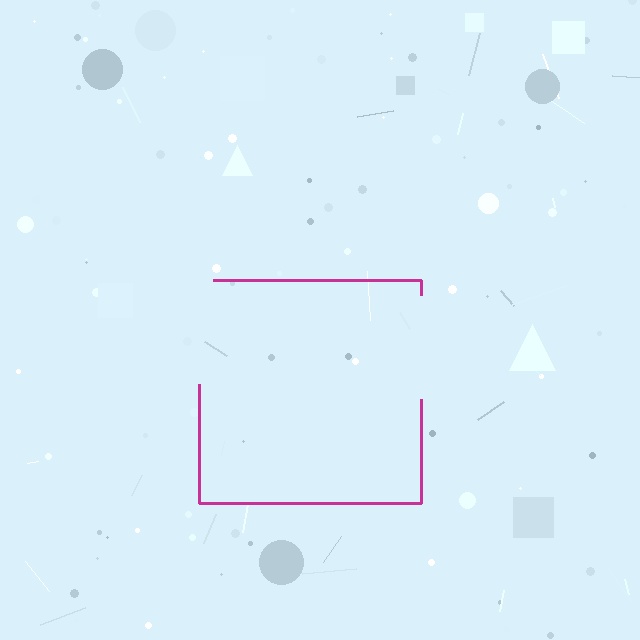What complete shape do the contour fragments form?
The contour fragments form a square.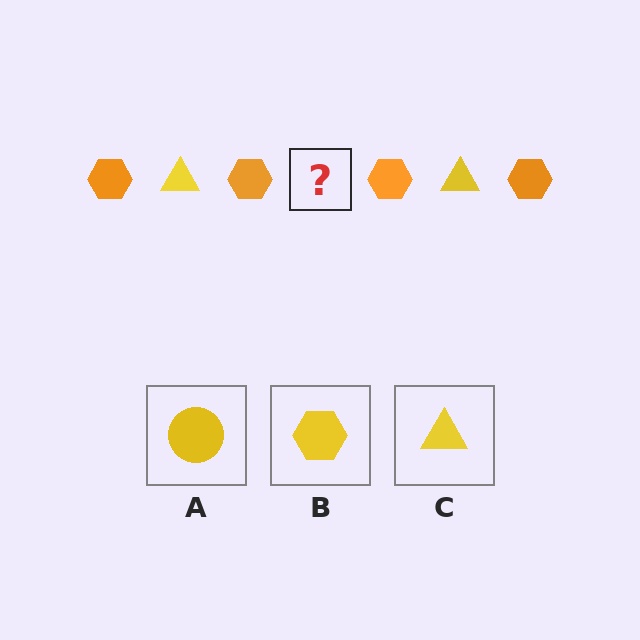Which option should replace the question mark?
Option C.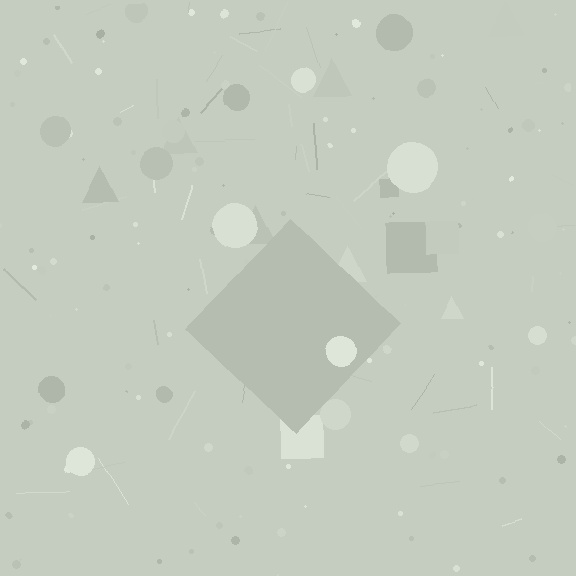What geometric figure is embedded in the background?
A diamond is embedded in the background.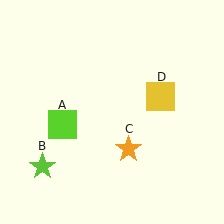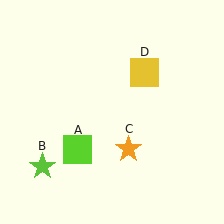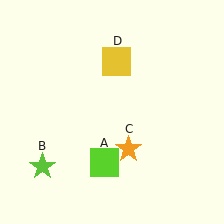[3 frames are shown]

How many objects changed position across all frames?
2 objects changed position: lime square (object A), yellow square (object D).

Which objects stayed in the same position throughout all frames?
Lime star (object B) and orange star (object C) remained stationary.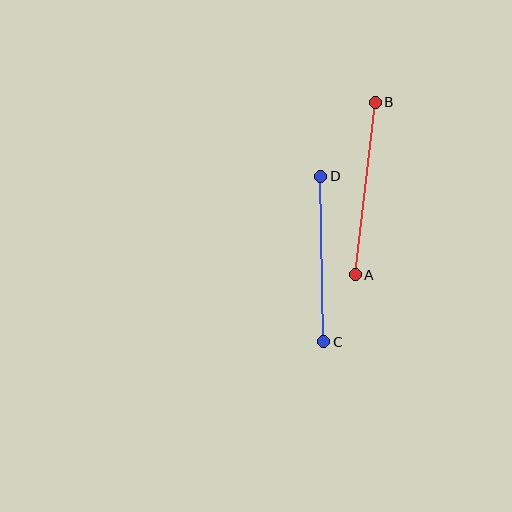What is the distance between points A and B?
The distance is approximately 174 pixels.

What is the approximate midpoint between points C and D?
The midpoint is at approximately (322, 259) pixels.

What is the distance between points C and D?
The distance is approximately 166 pixels.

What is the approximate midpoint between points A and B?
The midpoint is at approximately (365, 189) pixels.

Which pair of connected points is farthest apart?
Points A and B are farthest apart.